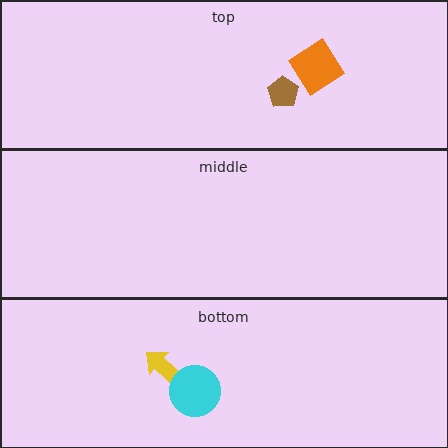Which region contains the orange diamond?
The top region.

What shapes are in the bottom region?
The yellow arrow, the cyan circle.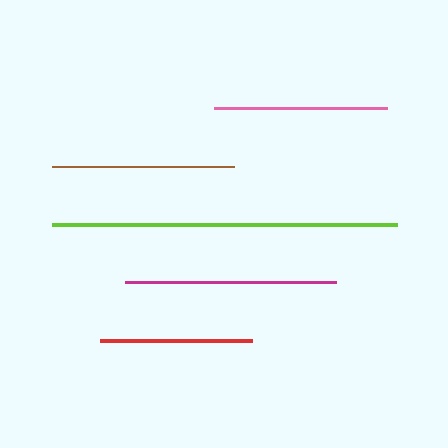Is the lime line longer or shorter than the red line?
The lime line is longer than the red line.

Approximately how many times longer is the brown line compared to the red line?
The brown line is approximately 1.2 times the length of the red line.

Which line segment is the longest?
The lime line is the longest at approximately 345 pixels.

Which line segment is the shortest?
The red line is the shortest at approximately 152 pixels.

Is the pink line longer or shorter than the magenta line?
The magenta line is longer than the pink line.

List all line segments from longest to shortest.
From longest to shortest: lime, magenta, brown, pink, red.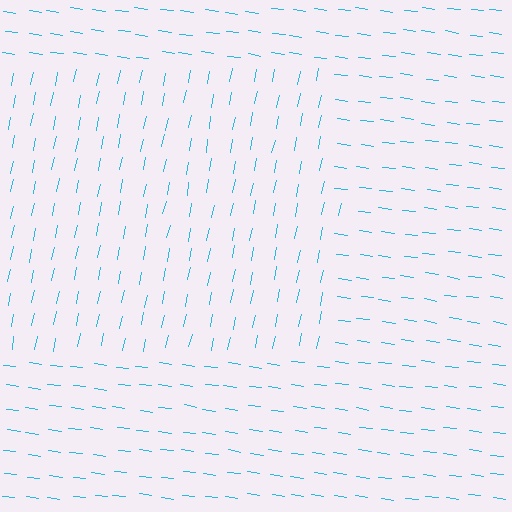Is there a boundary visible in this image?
Yes, there is a texture boundary formed by a change in line orientation.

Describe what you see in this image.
The image is filled with small cyan line segments. A rectangle region in the image has lines oriented differently from the surrounding lines, creating a visible texture boundary.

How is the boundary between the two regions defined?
The boundary is defined purely by a change in line orientation (approximately 86 degrees difference). All lines are the same color and thickness.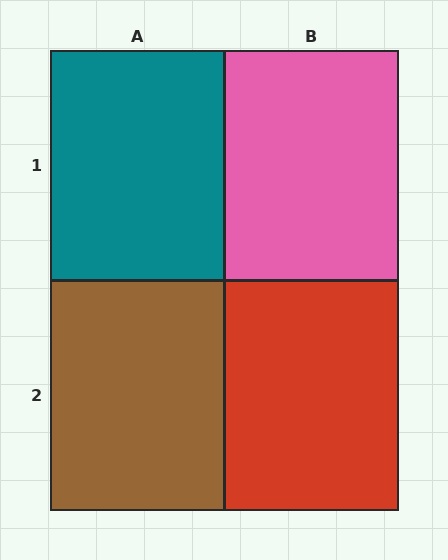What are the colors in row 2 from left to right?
Brown, red.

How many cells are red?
1 cell is red.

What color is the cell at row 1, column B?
Pink.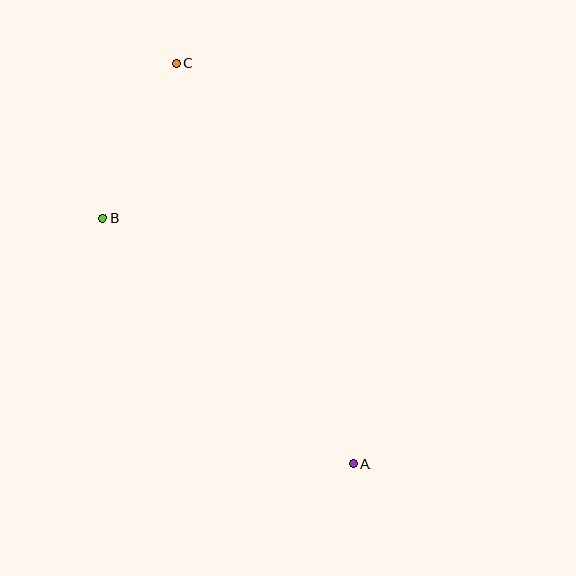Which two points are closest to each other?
Points B and C are closest to each other.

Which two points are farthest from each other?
Points A and C are farthest from each other.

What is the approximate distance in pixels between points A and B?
The distance between A and B is approximately 351 pixels.